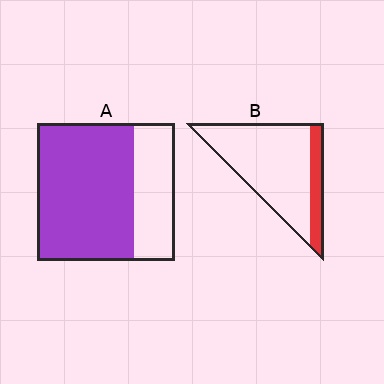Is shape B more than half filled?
No.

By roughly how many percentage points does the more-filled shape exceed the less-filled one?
By roughly 50 percentage points (A over B).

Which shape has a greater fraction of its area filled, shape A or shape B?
Shape A.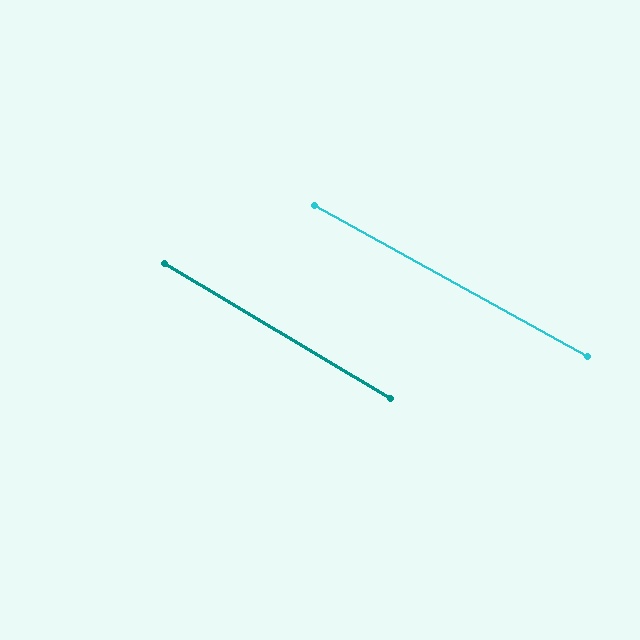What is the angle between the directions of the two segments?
Approximately 2 degrees.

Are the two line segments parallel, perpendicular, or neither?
Parallel — their directions differ by only 1.8°.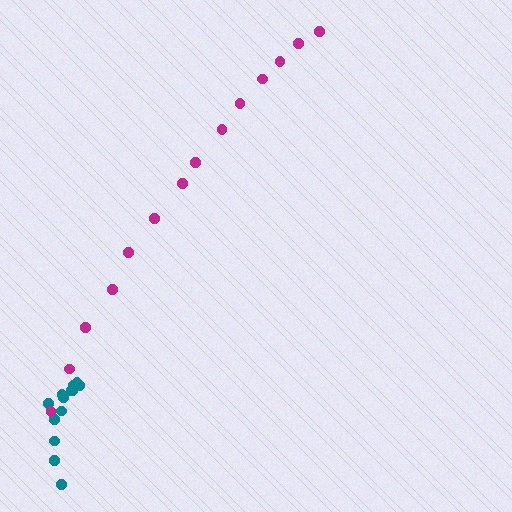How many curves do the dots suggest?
There are 2 distinct paths.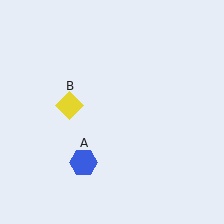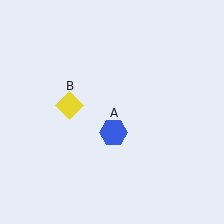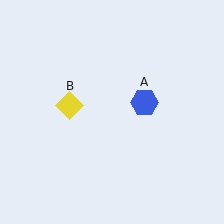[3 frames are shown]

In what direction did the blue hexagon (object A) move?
The blue hexagon (object A) moved up and to the right.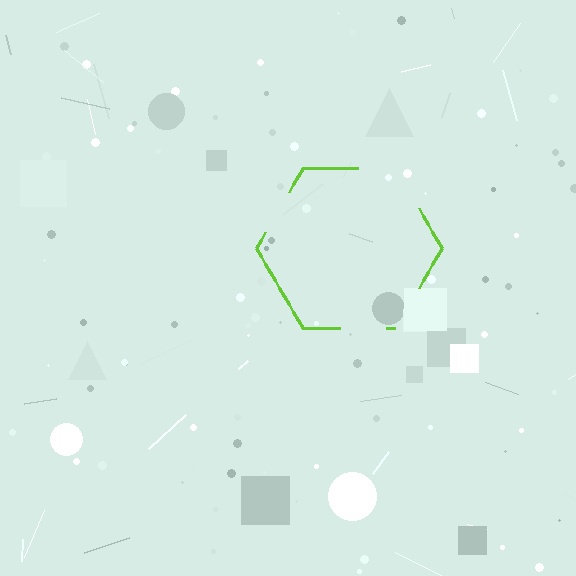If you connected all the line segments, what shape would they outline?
They would outline a hexagon.